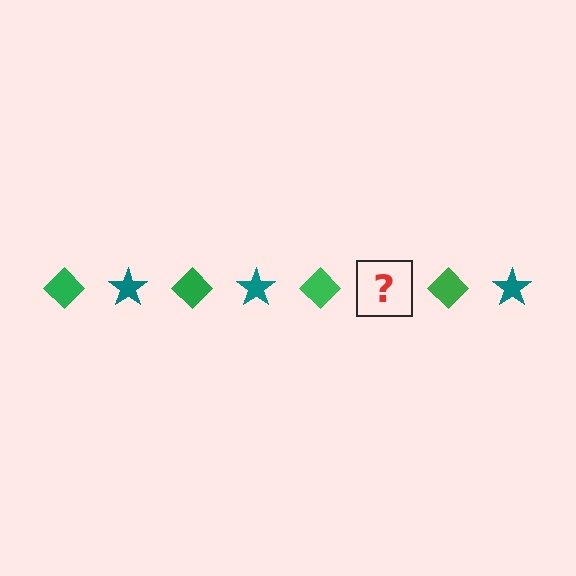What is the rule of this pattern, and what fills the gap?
The rule is that the pattern alternates between green diamond and teal star. The gap should be filled with a teal star.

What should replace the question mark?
The question mark should be replaced with a teal star.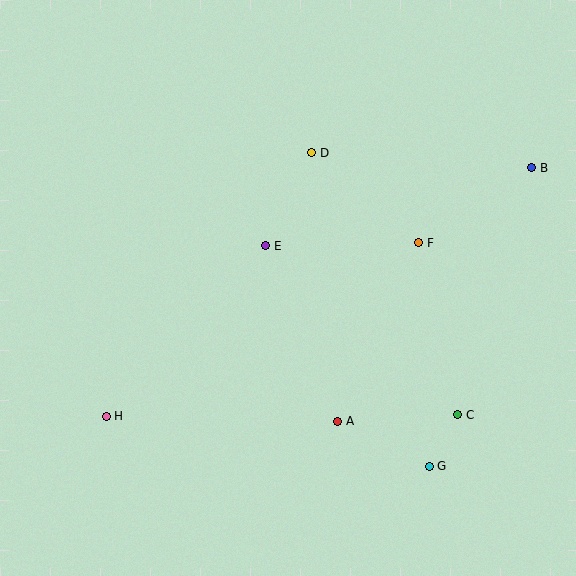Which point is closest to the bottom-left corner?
Point H is closest to the bottom-left corner.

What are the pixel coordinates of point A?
Point A is at (338, 421).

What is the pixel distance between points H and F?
The distance between H and F is 357 pixels.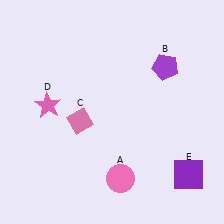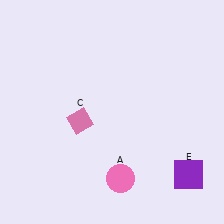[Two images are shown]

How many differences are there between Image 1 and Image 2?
There are 2 differences between the two images.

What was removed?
The purple pentagon (B), the pink star (D) were removed in Image 2.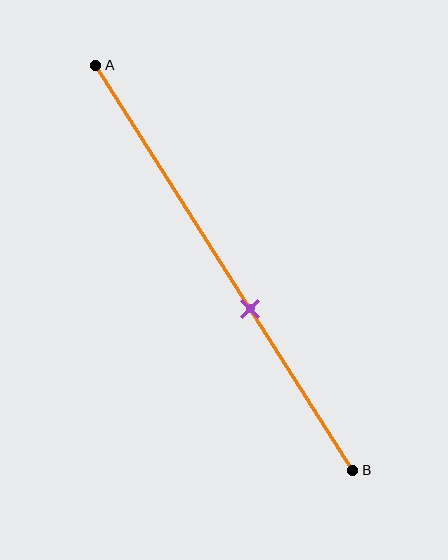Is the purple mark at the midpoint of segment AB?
No, the mark is at about 60% from A, not at the 50% midpoint.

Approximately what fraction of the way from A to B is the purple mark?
The purple mark is approximately 60% of the way from A to B.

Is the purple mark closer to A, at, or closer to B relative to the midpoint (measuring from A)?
The purple mark is closer to point B than the midpoint of segment AB.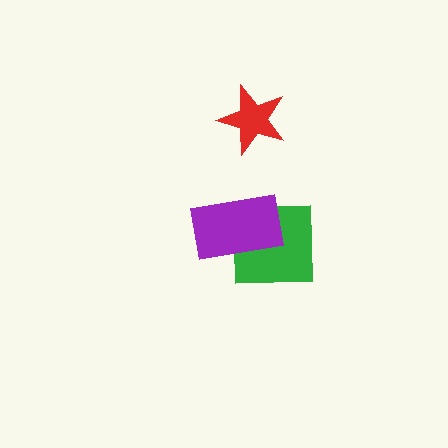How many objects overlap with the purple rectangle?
1 object overlaps with the purple rectangle.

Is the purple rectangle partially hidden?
No, no other shape covers it.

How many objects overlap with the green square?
1 object overlaps with the green square.